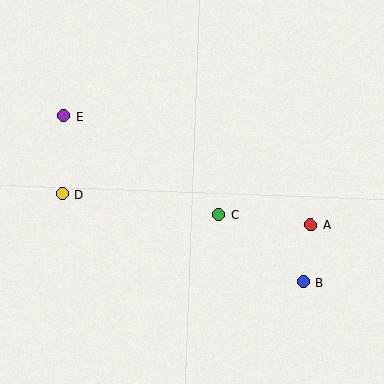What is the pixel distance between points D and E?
The distance between D and E is 78 pixels.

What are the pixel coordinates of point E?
Point E is at (63, 116).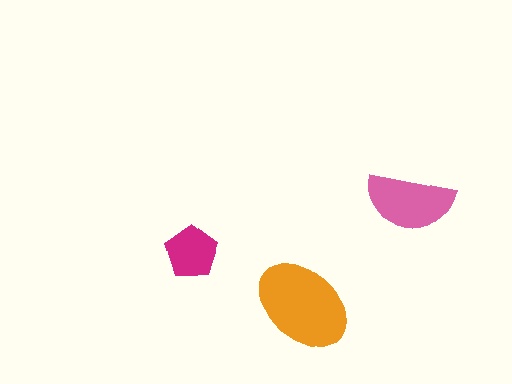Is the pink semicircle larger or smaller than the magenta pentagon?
Larger.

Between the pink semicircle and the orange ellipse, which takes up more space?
The orange ellipse.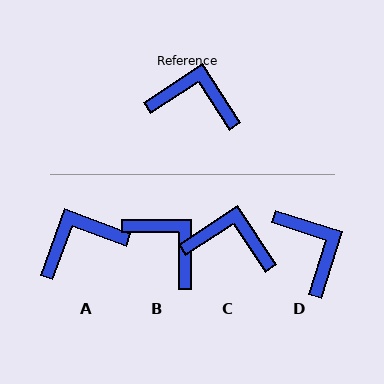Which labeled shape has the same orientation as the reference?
C.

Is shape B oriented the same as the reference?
No, it is off by about 33 degrees.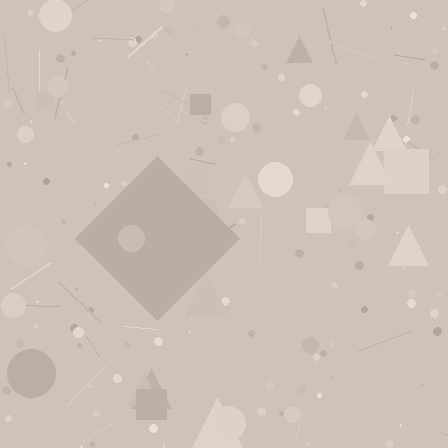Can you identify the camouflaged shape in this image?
The camouflaged shape is a diamond.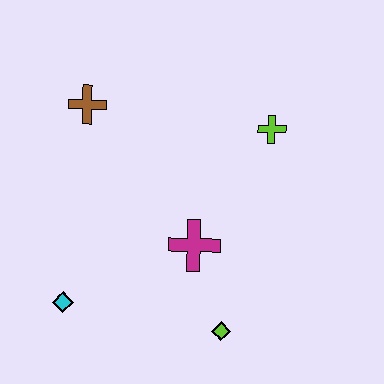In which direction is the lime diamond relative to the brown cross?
The lime diamond is below the brown cross.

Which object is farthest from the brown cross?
The lime diamond is farthest from the brown cross.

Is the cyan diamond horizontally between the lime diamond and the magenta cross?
No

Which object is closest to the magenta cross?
The lime diamond is closest to the magenta cross.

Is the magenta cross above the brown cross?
No